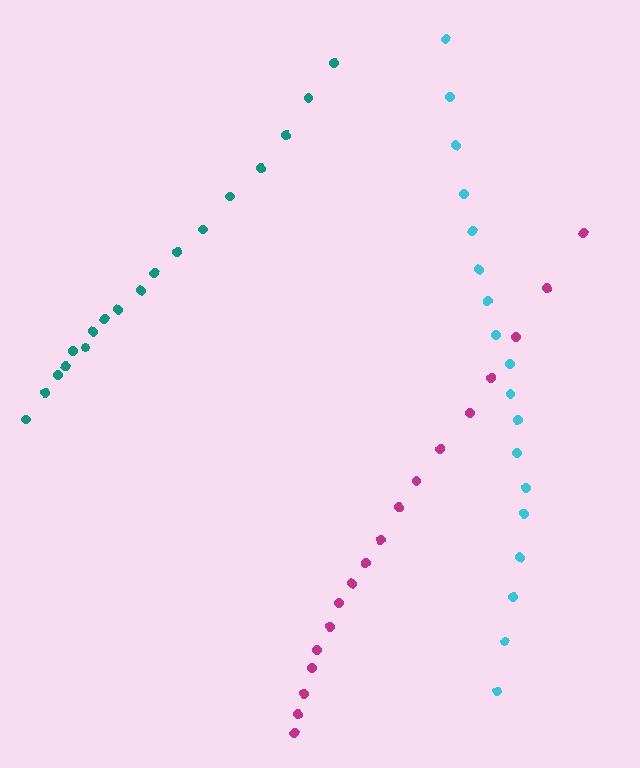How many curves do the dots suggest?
There are 3 distinct paths.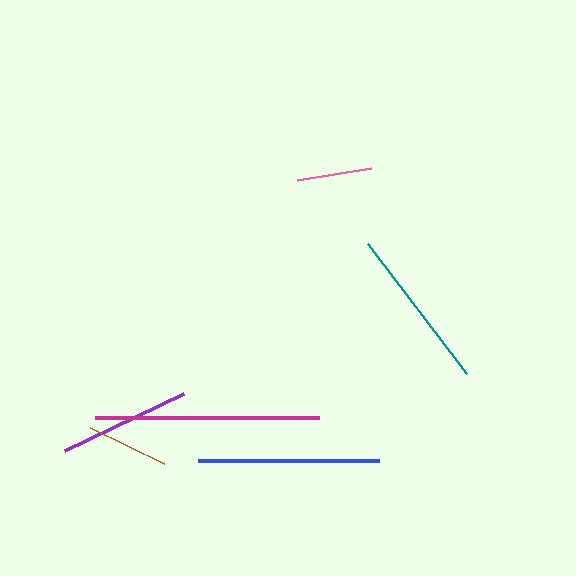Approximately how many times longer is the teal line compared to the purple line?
The teal line is approximately 1.2 times the length of the purple line.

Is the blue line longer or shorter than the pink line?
The blue line is longer than the pink line.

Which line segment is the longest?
The magenta line is the longest at approximately 224 pixels.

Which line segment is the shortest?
The pink line is the shortest at approximately 75 pixels.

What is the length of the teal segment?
The teal segment is approximately 164 pixels long.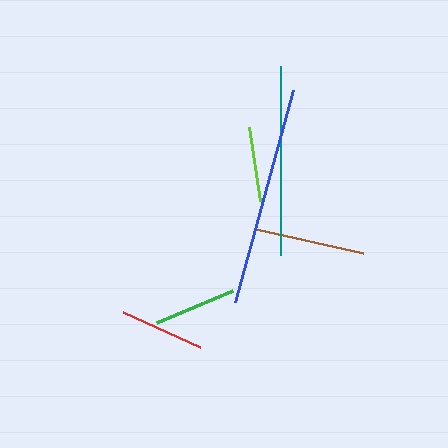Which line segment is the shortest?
The lime line is the shortest at approximately 75 pixels.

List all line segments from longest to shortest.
From longest to shortest: blue, teal, brown, red, green, lime.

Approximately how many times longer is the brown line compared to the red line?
The brown line is approximately 1.3 times the length of the red line.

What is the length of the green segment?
The green segment is approximately 83 pixels long.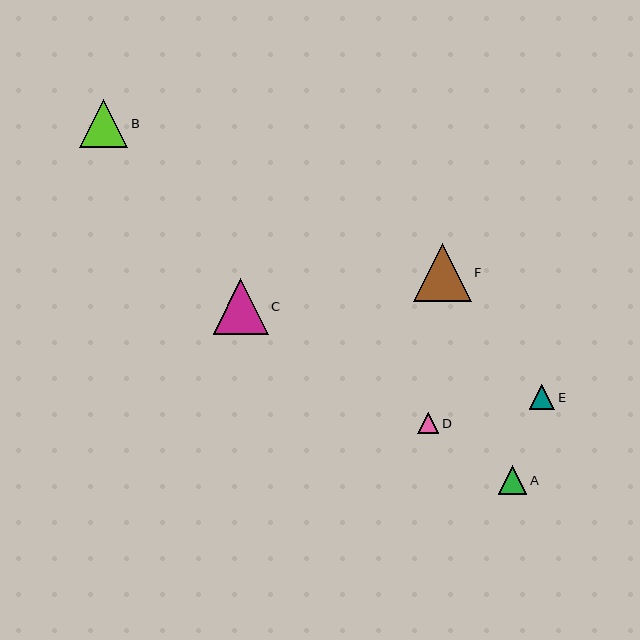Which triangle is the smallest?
Triangle D is the smallest with a size of approximately 21 pixels.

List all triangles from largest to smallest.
From largest to smallest: F, C, B, A, E, D.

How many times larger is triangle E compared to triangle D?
Triangle E is approximately 1.2 times the size of triangle D.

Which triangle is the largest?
Triangle F is the largest with a size of approximately 58 pixels.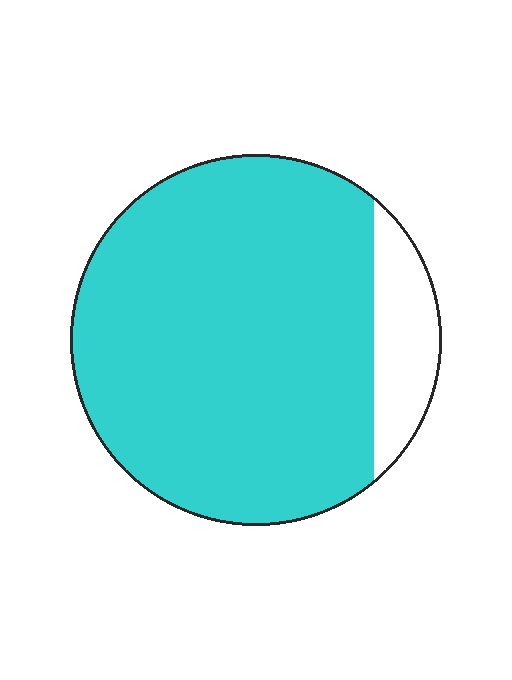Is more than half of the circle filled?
Yes.